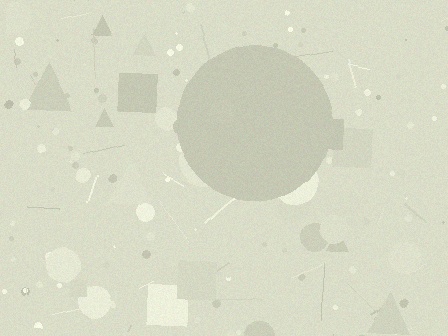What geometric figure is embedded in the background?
A circle is embedded in the background.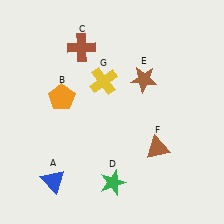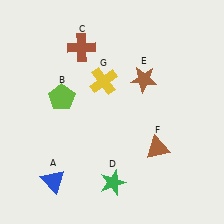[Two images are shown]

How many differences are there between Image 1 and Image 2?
There is 1 difference between the two images.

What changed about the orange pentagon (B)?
In Image 1, B is orange. In Image 2, it changed to lime.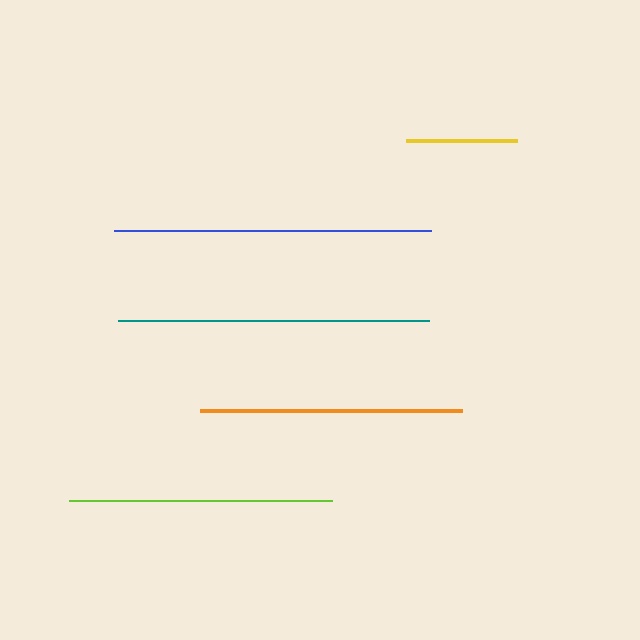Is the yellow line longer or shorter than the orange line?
The orange line is longer than the yellow line.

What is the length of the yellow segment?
The yellow segment is approximately 111 pixels long.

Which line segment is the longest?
The blue line is the longest at approximately 317 pixels.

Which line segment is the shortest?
The yellow line is the shortest at approximately 111 pixels.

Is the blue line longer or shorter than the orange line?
The blue line is longer than the orange line.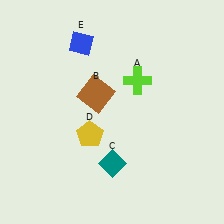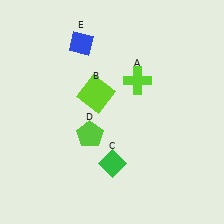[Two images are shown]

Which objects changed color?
B changed from brown to lime. C changed from teal to green. D changed from yellow to lime.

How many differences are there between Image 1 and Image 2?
There are 3 differences between the two images.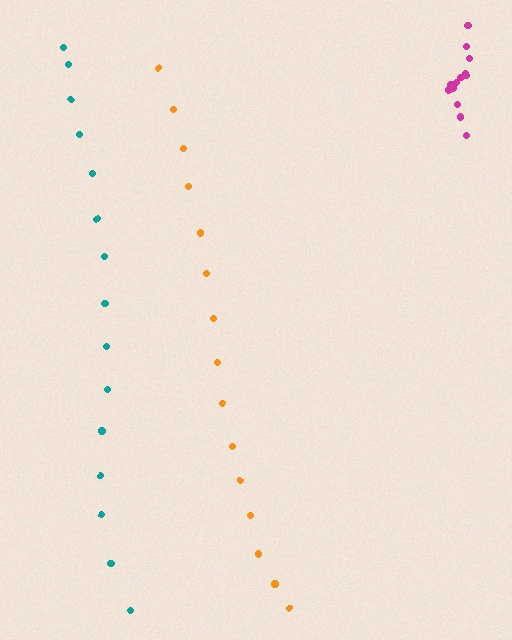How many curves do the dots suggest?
There are 3 distinct paths.